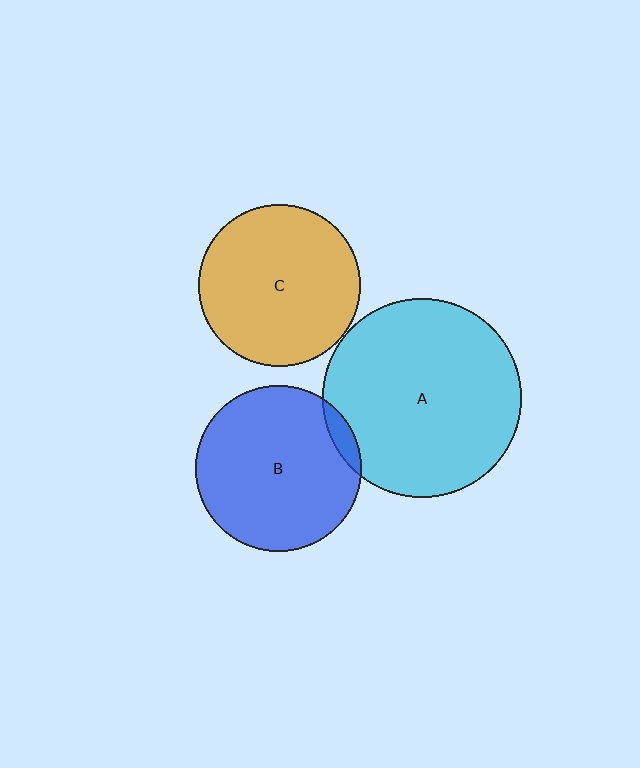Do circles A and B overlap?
Yes.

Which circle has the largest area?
Circle A (cyan).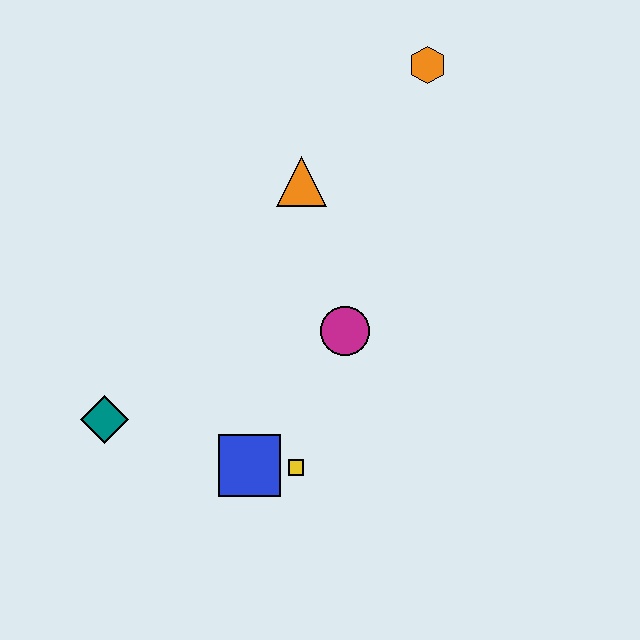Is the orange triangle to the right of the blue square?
Yes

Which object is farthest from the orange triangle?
The teal diamond is farthest from the orange triangle.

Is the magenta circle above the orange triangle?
No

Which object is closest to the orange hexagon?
The orange triangle is closest to the orange hexagon.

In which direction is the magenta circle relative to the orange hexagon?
The magenta circle is below the orange hexagon.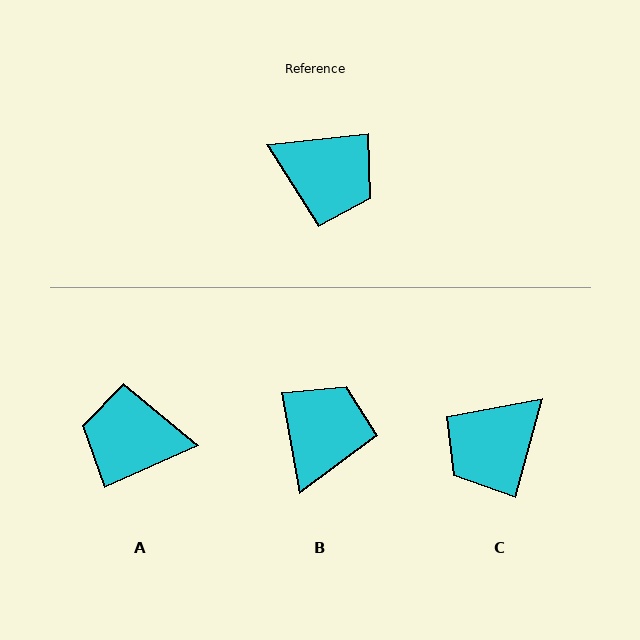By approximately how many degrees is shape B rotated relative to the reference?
Approximately 94 degrees counter-clockwise.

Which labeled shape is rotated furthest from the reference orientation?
A, about 162 degrees away.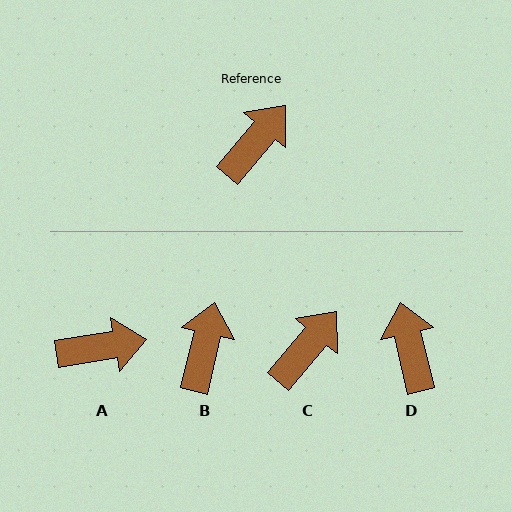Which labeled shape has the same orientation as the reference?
C.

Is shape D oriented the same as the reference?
No, it is off by about 53 degrees.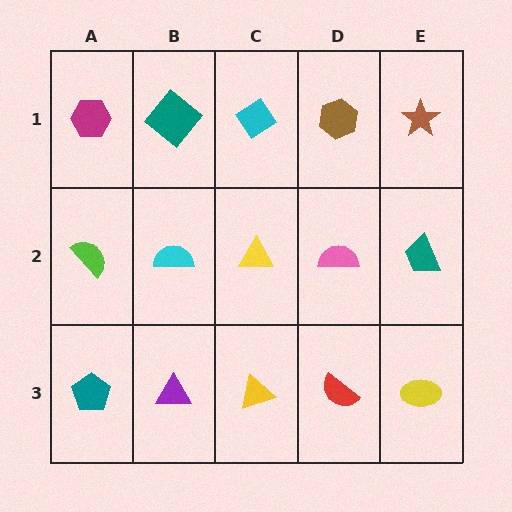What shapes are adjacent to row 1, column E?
A teal trapezoid (row 2, column E), a brown hexagon (row 1, column D).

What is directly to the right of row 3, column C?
A red semicircle.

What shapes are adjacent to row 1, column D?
A pink semicircle (row 2, column D), a cyan diamond (row 1, column C), a brown star (row 1, column E).